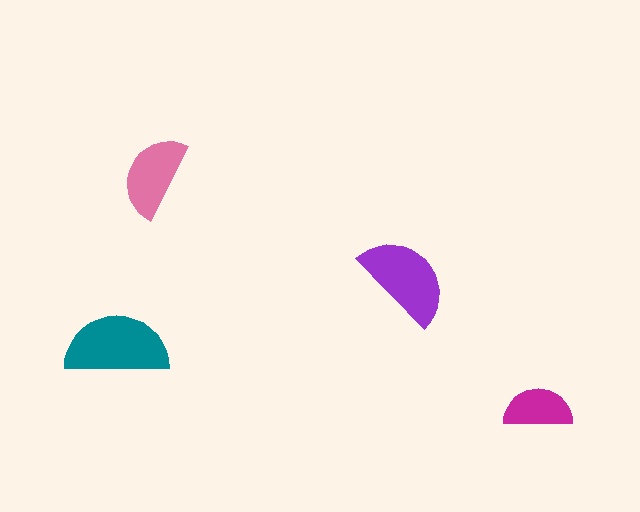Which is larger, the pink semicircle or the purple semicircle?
The purple one.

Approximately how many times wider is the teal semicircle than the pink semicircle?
About 1.5 times wider.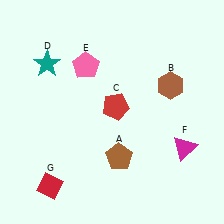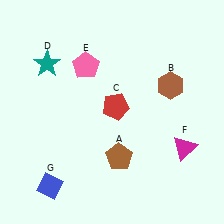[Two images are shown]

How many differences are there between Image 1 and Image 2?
There is 1 difference between the two images.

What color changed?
The diamond (G) changed from red in Image 1 to blue in Image 2.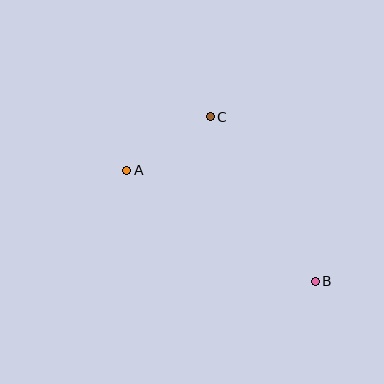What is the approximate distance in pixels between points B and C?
The distance between B and C is approximately 195 pixels.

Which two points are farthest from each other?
Points A and B are farthest from each other.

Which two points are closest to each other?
Points A and C are closest to each other.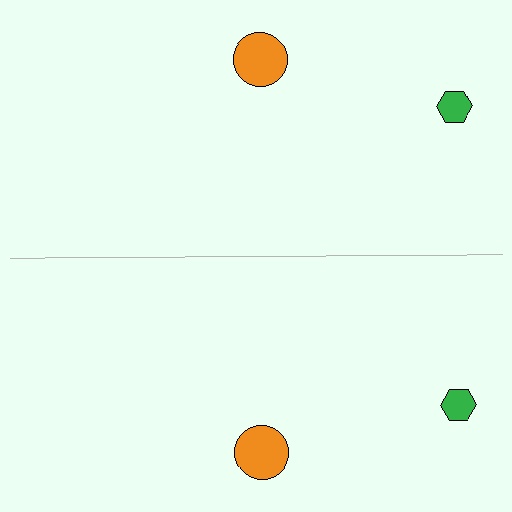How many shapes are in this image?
There are 4 shapes in this image.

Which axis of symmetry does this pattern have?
The pattern has a horizontal axis of symmetry running through the center of the image.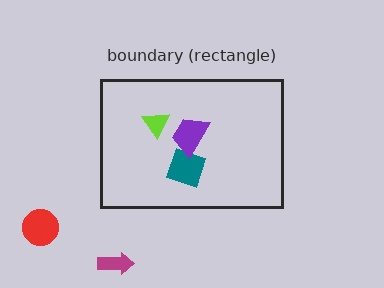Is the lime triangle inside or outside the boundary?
Inside.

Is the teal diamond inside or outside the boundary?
Inside.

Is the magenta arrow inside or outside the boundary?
Outside.